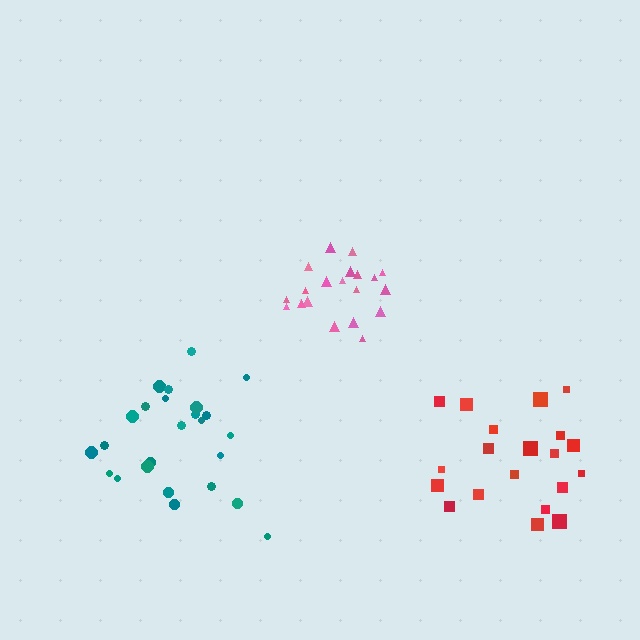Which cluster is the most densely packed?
Pink.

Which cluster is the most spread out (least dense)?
Red.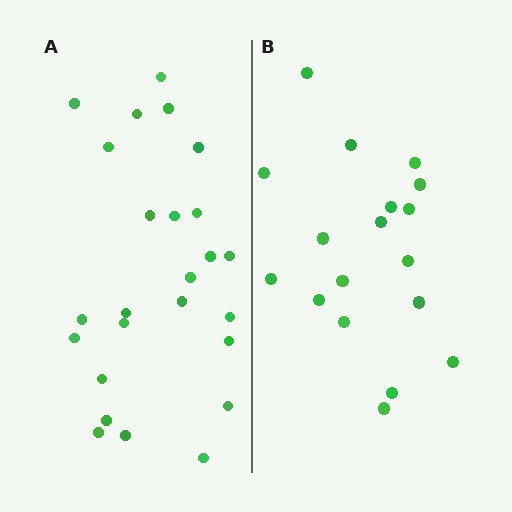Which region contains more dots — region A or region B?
Region A (the left region) has more dots.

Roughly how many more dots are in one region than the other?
Region A has roughly 8 or so more dots than region B.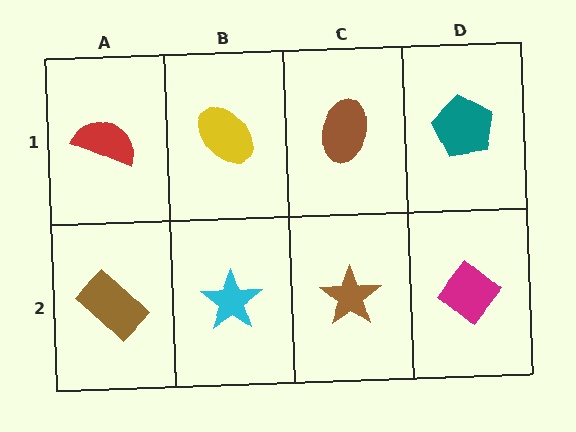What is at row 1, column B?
A yellow ellipse.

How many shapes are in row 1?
4 shapes.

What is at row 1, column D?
A teal pentagon.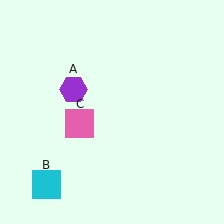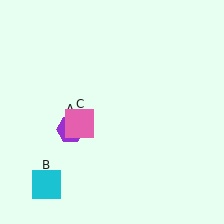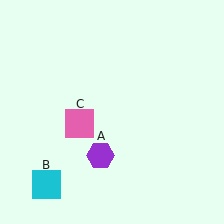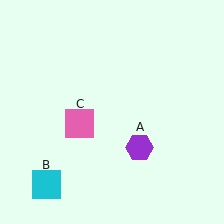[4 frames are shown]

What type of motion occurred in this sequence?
The purple hexagon (object A) rotated counterclockwise around the center of the scene.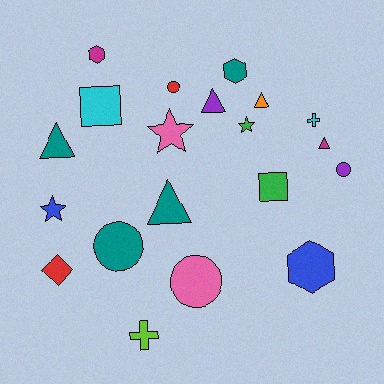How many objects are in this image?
There are 20 objects.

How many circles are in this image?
There are 4 circles.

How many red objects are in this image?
There are 2 red objects.